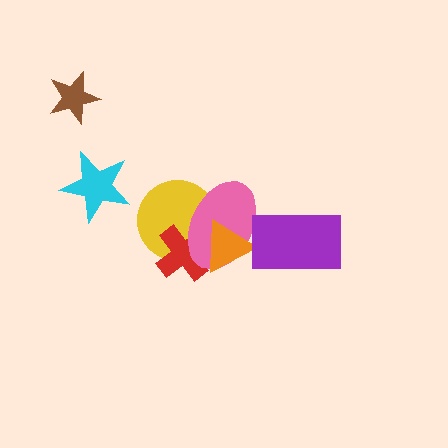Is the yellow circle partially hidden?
Yes, it is partially covered by another shape.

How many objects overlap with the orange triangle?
3 objects overlap with the orange triangle.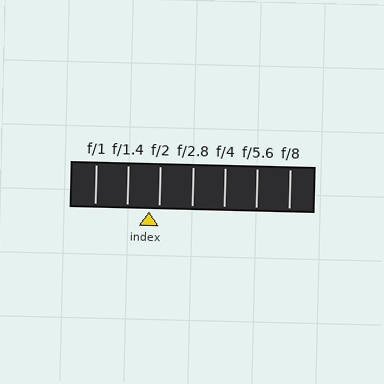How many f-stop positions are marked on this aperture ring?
There are 7 f-stop positions marked.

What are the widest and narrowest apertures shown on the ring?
The widest aperture shown is f/1 and the narrowest is f/8.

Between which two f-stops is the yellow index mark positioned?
The index mark is between f/1.4 and f/2.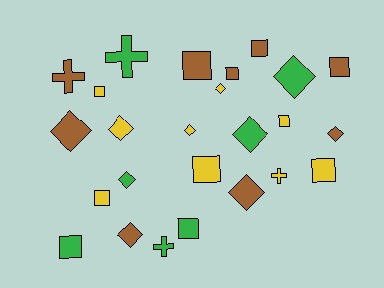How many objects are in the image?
There are 25 objects.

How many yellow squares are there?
There are 5 yellow squares.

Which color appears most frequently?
Yellow, with 9 objects.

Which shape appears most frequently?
Square, with 11 objects.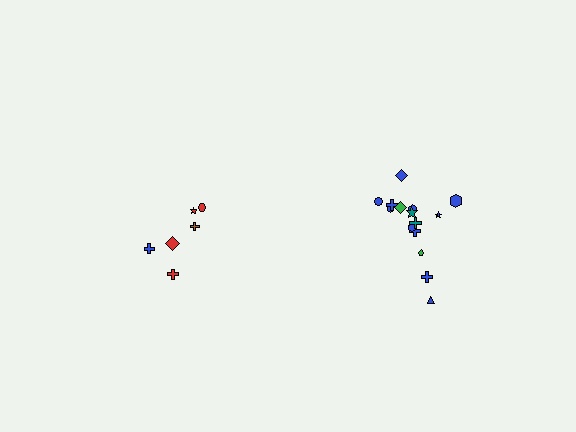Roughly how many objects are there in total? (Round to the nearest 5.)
Roughly 20 objects in total.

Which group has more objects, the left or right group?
The right group.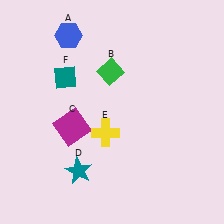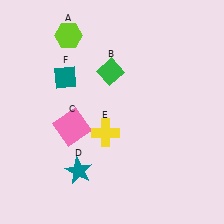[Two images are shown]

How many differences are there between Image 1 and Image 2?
There are 2 differences between the two images.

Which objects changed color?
A changed from blue to lime. C changed from magenta to pink.